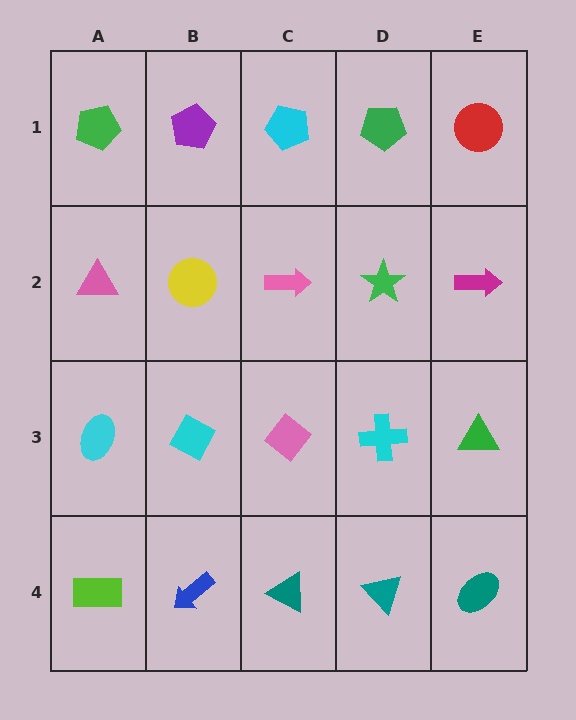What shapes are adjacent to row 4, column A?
A cyan ellipse (row 3, column A), a blue arrow (row 4, column B).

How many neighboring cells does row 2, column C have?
4.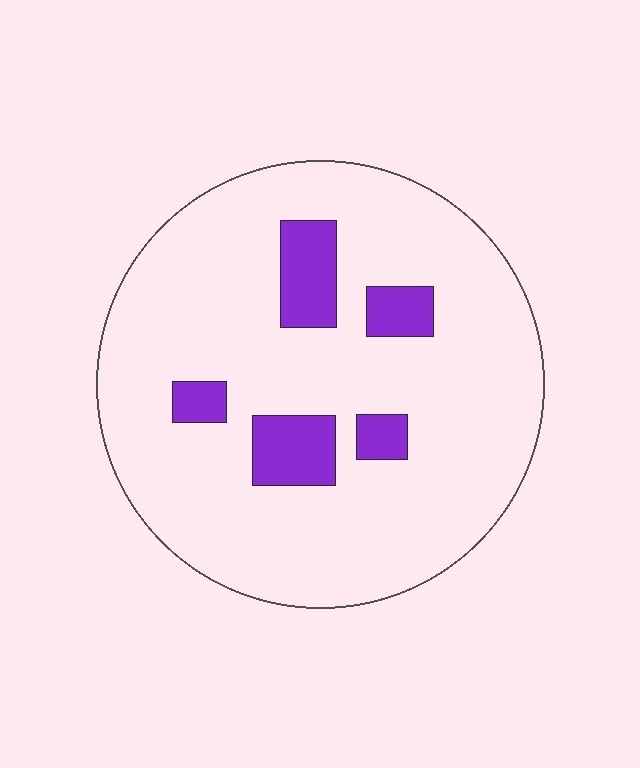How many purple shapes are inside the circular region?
5.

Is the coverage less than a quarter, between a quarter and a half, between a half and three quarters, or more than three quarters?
Less than a quarter.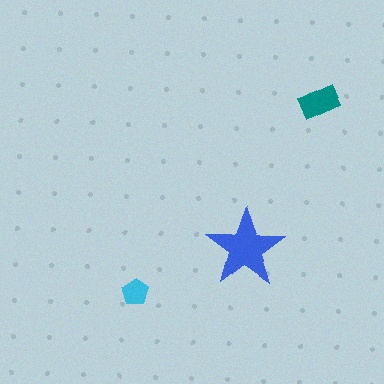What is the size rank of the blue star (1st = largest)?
1st.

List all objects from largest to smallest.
The blue star, the teal rectangle, the cyan pentagon.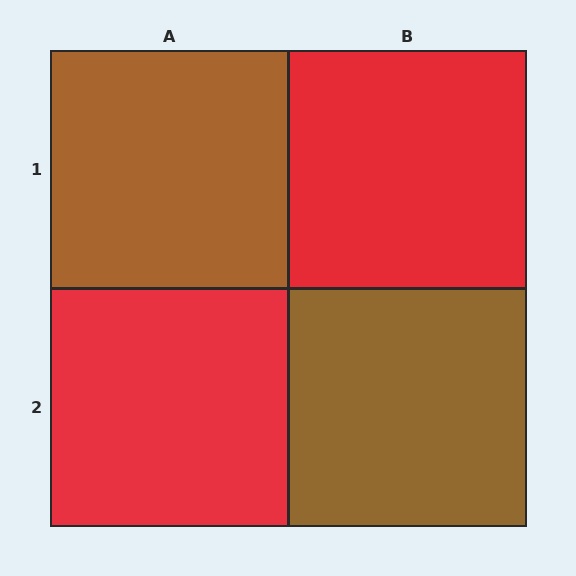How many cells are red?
2 cells are red.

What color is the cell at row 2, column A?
Red.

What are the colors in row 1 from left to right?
Brown, red.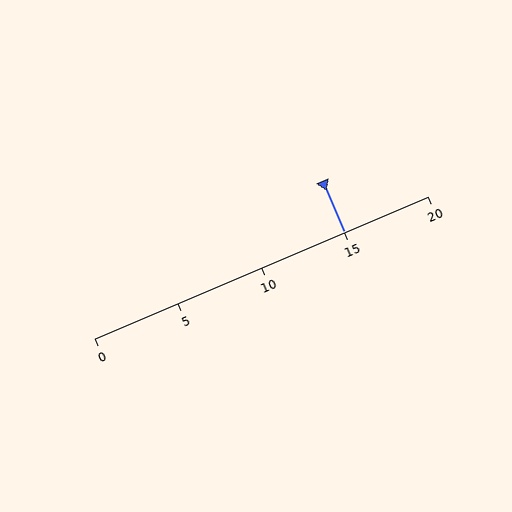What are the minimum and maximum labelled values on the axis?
The axis runs from 0 to 20.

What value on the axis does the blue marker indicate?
The marker indicates approximately 15.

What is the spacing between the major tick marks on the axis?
The major ticks are spaced 5 apart.